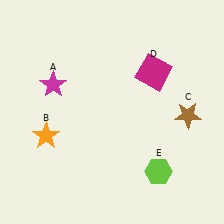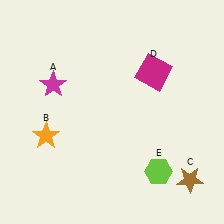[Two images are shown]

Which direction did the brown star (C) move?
The brown star (C) moved down.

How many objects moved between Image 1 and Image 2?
1 object moved between the two images.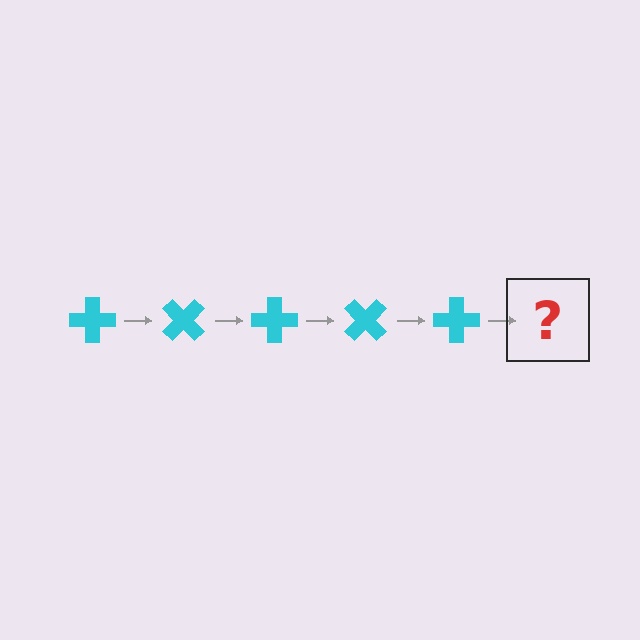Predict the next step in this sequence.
The next step is a cyan cross rotated 225 degrees.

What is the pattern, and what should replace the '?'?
The pattern is that the cross rotates 45 degrees each step. The '?' should be a cyan cross rotated 225 degrees.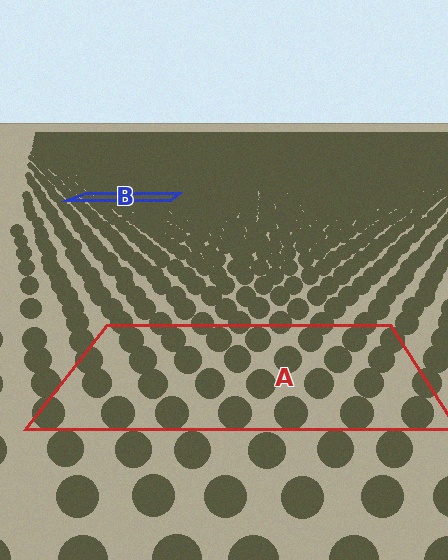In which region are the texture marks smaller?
The texture marks are smaller in region B, because it is farther away.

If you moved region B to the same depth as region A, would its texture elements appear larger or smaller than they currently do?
They would appear larger. At a closer depth, the same texture elements are projected at a bigger on-screen size.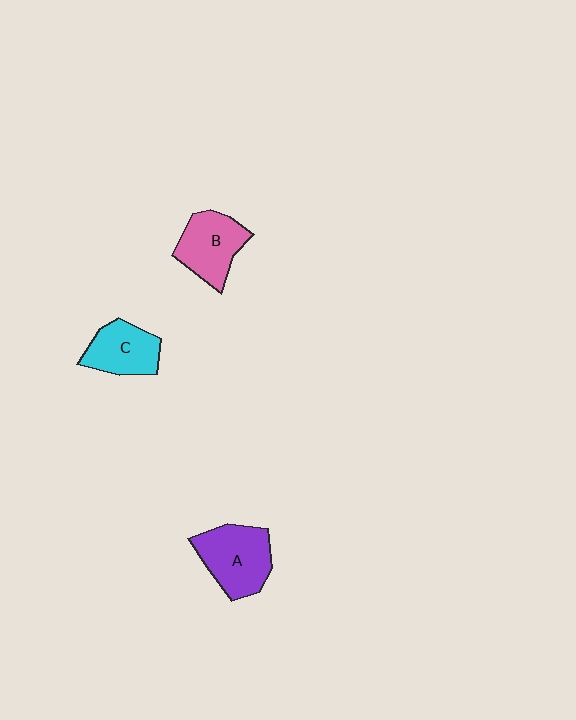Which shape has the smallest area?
Shape C (cyan).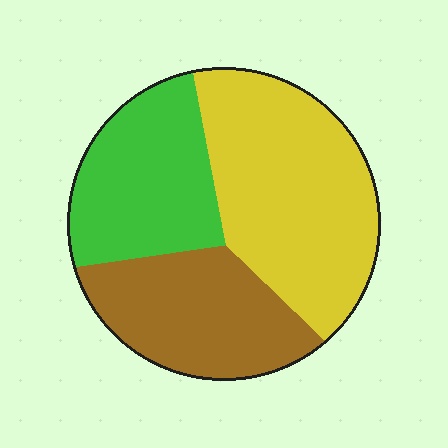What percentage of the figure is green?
Green covers 28% of the figure.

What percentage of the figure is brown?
Brown takes up between a quarter and a half of the figure.